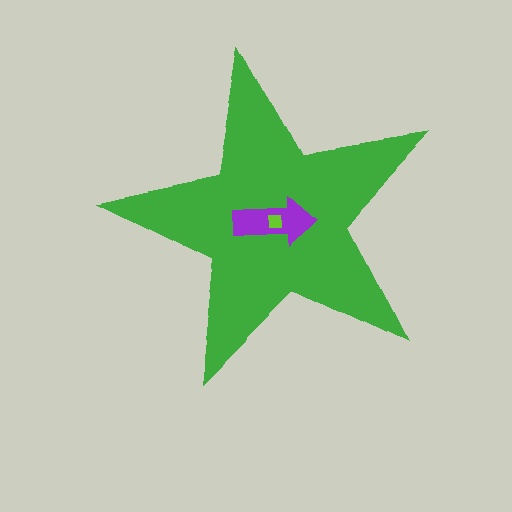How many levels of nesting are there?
3.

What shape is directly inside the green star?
The purple arrow.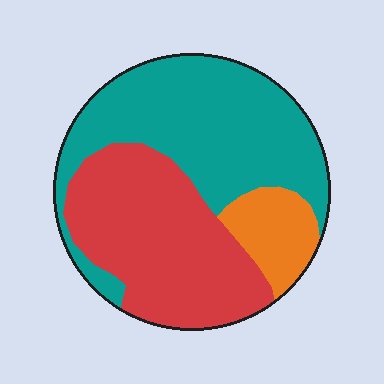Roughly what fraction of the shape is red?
Red covers 41% of the shape.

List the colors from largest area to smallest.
From largest to smallest: teal, red, orange.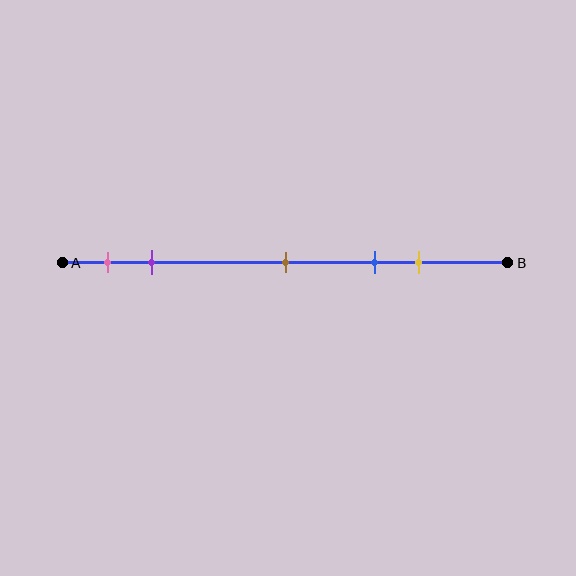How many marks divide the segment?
There are 5 marks dividing the segment.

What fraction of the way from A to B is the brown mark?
The brown mark is approximately 50% (0.5) of the way from A to B.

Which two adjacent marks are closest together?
The pink and purple marks are the closest adjacent pair.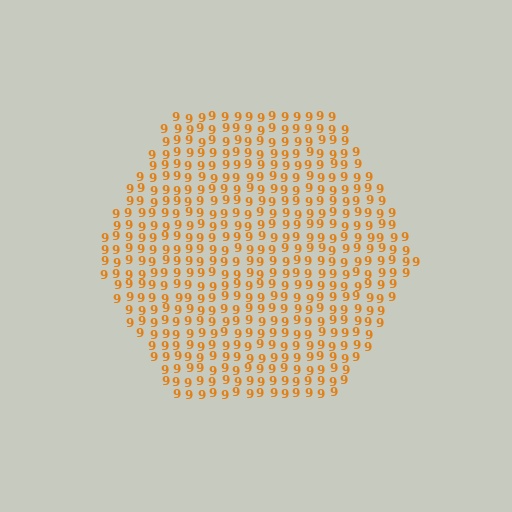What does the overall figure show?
The overall figure shows a hexagon.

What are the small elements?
The small elements are digit 9's.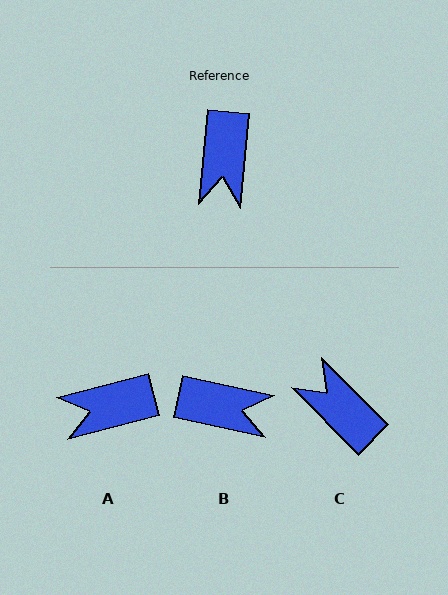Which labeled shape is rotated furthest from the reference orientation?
C, about 129 degrees away.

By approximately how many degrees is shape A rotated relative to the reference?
Approximately 70 degrees clockwise.